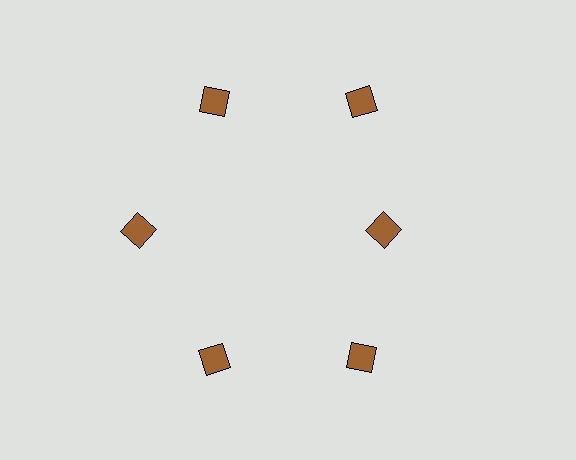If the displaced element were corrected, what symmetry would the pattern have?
It would have 6-fold rotational symmetry — the pattern would map onto itself every 60 degrees.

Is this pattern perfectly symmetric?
No. The 6 brown diamonds are arranged in a ring, but one element near the 3 o'clock position is pulled inward toward the center, breaking the 6-fold rotational symmetry.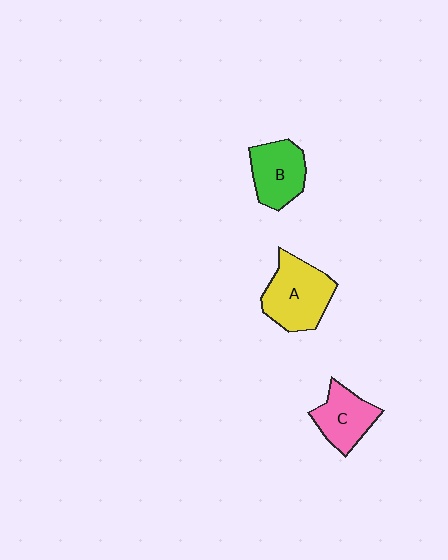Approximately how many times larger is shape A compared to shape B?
Approximately 1.3 times.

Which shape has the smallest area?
Shape C (pink).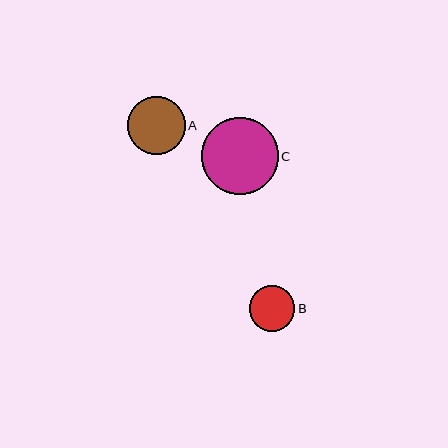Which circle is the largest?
Circle C is the largest with a size of approximately 76 pixels.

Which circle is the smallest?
Circle B is the smallest with a size of approximately 46 pixels.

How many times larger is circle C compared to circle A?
Circle C is approximately 1.3 times the size of circle A.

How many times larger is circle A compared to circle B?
Circle A is approximately 1.3 times the size of circle B.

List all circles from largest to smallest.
From largest to smallest: C, A, B.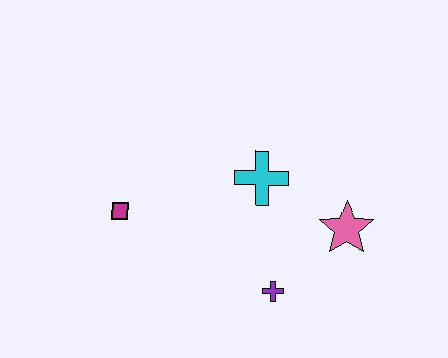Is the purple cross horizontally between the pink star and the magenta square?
Yes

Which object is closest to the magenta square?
The cyan cross is closest to the magenta square.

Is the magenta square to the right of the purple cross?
No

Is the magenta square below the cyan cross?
Yes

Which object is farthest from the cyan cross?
The magenta square is farthest from the cyan cross.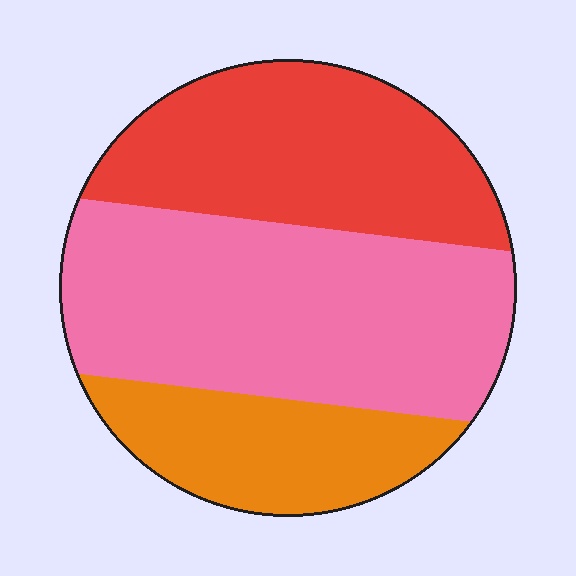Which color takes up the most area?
Pink, at roughly 45%.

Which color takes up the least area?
Orange, at roughly 20%.